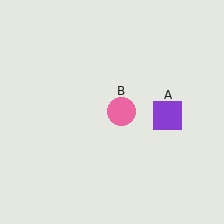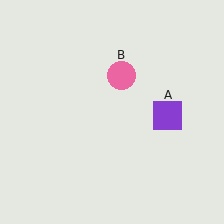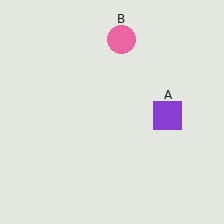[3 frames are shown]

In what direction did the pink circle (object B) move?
The pink circle (object B) moved up.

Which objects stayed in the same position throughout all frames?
Purple square (object A) remained stationary.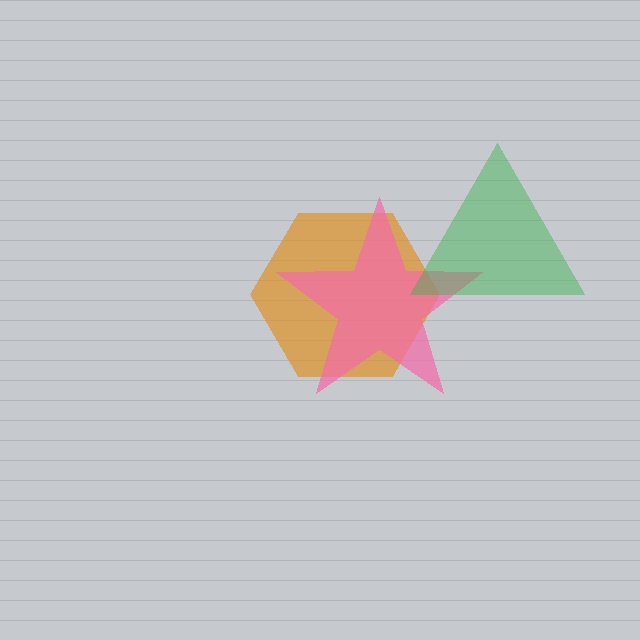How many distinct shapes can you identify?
There are 3 distinct shapes: an orange hexagon, a pink star, a green triangle.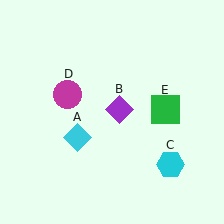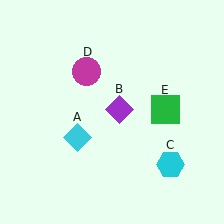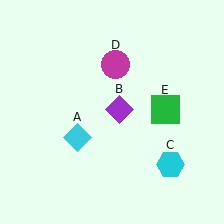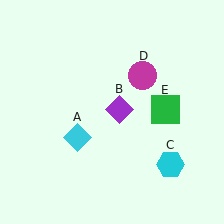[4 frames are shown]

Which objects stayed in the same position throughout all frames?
Cyan diamond (object A) and purple diamond (object B) and cyan hexagon (object C) and green square (object E) remained stationary.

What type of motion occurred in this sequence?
The magenta circle (object D) rotated clockwise around the center of the scene.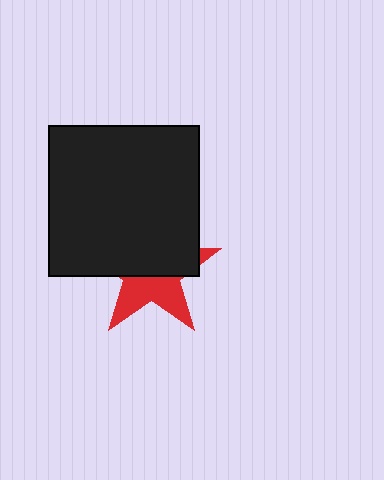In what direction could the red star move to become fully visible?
The red star could move down. That would shift it out from behind the black square entirely.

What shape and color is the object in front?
The object in front is a black square.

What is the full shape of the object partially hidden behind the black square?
The partially hidden object is a red star.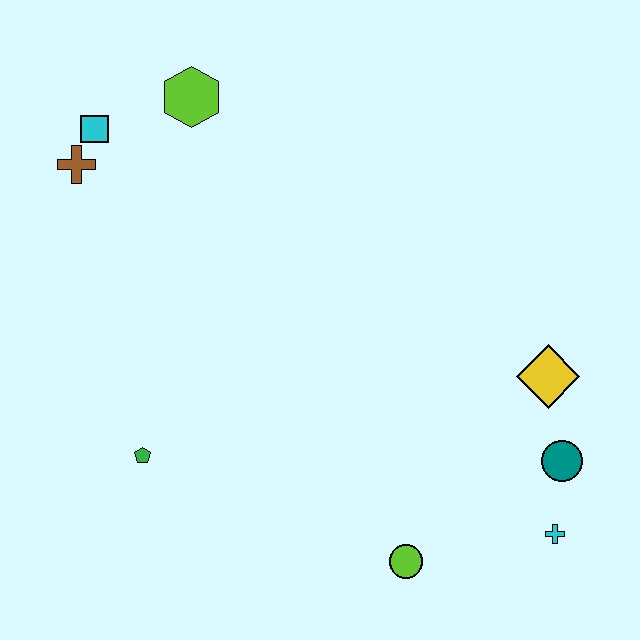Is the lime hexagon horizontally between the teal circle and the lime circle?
No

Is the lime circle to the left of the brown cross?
No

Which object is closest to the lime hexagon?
The cyan square is closest to the lime hexagon.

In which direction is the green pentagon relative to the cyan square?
The green pentagon is below the cyan square.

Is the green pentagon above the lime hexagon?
No